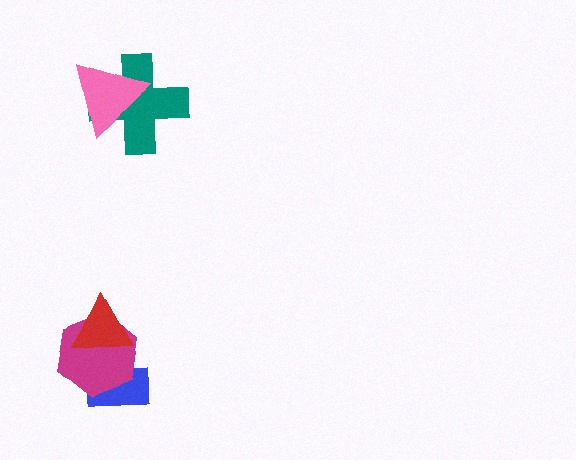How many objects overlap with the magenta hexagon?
2 objects overlap with the magenta hexagon.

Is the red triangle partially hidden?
No, no other shape covers it.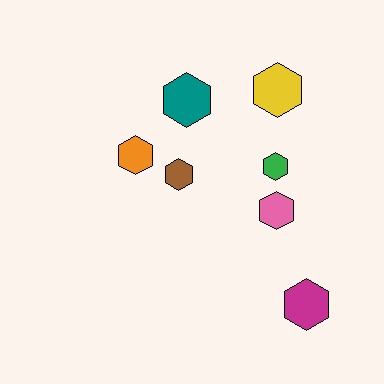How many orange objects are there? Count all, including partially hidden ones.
There is 1 orange object.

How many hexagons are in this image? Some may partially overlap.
There are 7 hexagons.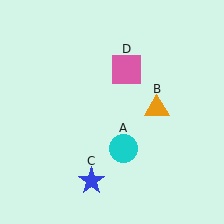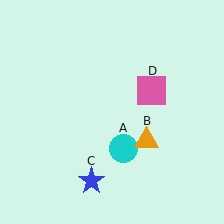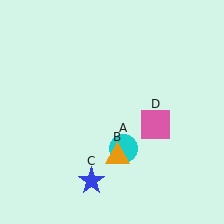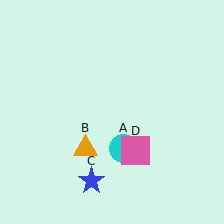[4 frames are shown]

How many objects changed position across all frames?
2 objects changed position: orange triangle (object B), pink square (object D).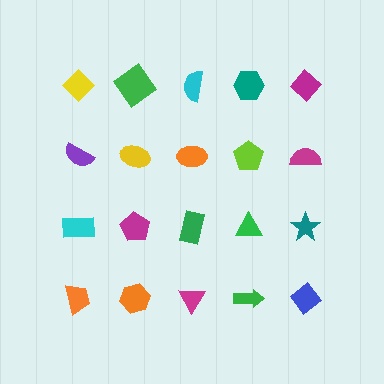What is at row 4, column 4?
A green arrow.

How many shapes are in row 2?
5 shapes.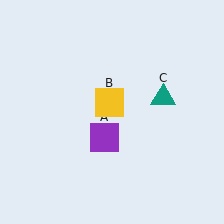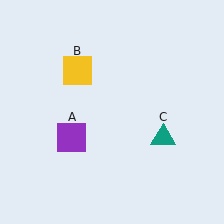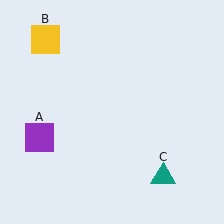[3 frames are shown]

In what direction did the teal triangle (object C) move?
The teal triangle (object C) moved down.